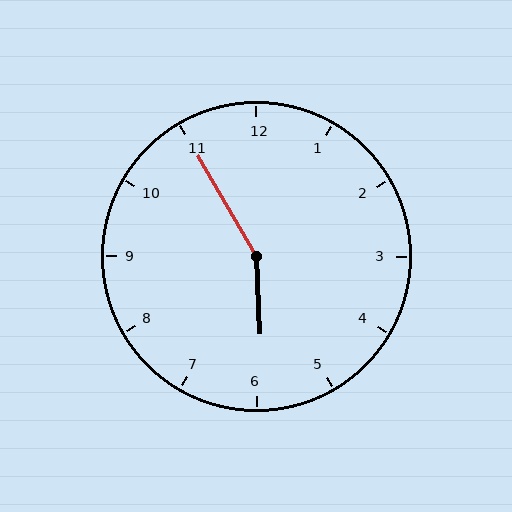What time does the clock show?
5:55.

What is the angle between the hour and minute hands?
Approximately 152 degrees.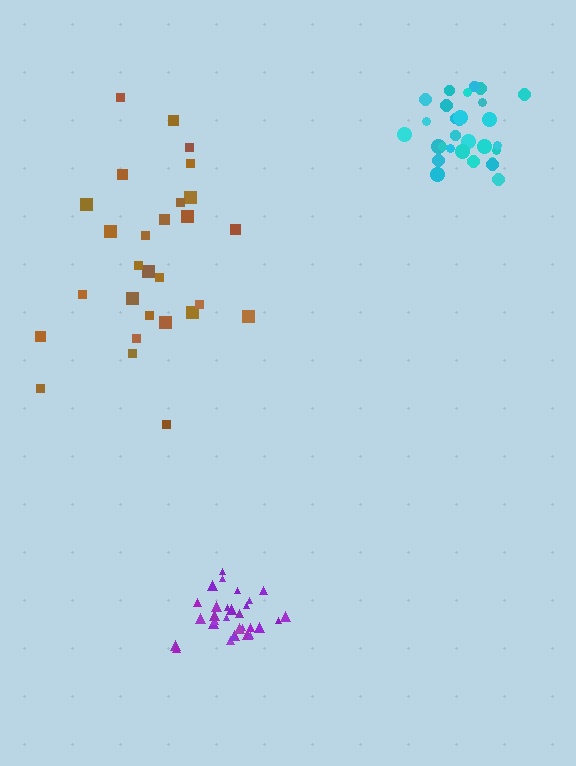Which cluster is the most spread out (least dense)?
Brown.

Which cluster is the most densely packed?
Purple.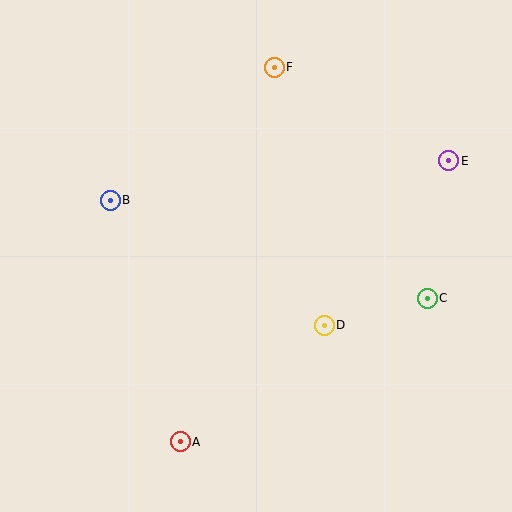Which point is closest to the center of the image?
Point D at (324, 325) is closest to the center.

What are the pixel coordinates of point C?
Point C is at (427, 298).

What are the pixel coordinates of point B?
Point B is at (110, 200).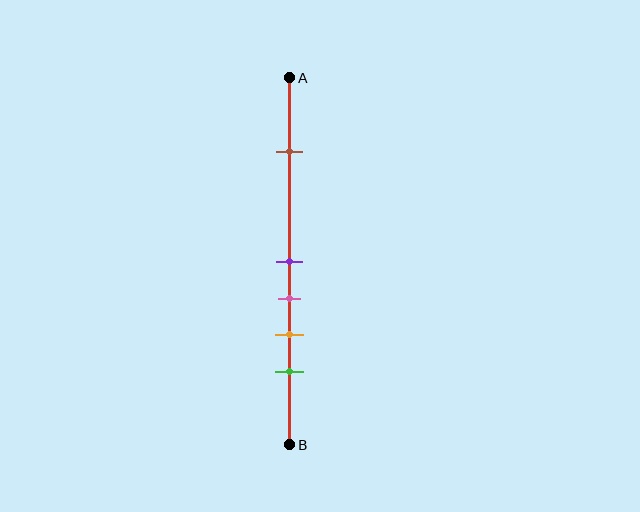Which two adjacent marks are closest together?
The purple and pink marks are the closest adjacent pair.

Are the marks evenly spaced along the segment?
No, the marks are not evenly spaced.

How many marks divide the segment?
There are 5 marks dividing the segment.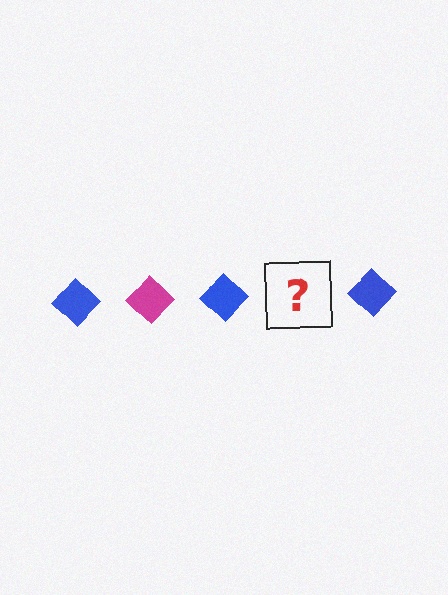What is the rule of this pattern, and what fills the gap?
The rule is that the pattern cycles through blue, magenta diamonds. The gap should be filled with a magenta diamond.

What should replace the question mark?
The question mark should be replaced with a magenta diamond.